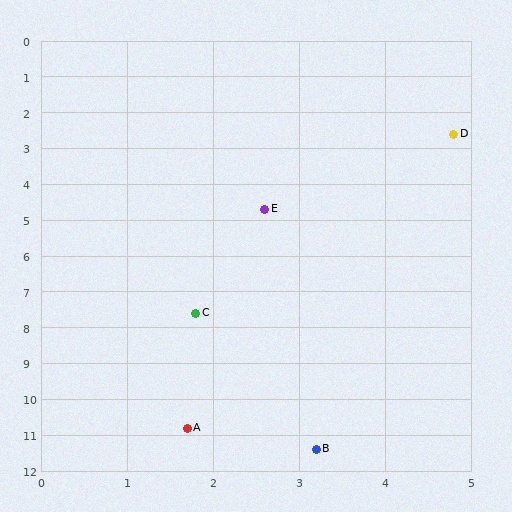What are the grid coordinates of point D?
Point D is at approximately (4.8, 2.6).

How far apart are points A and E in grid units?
Points A and E are about 6.2 grid units apart.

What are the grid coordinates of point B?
Point B is at approximately (3.2, 11.4).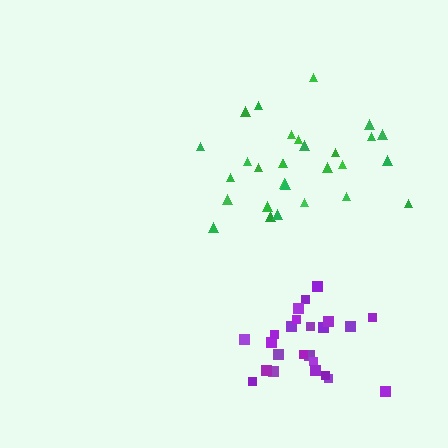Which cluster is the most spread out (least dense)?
Green.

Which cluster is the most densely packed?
Purple.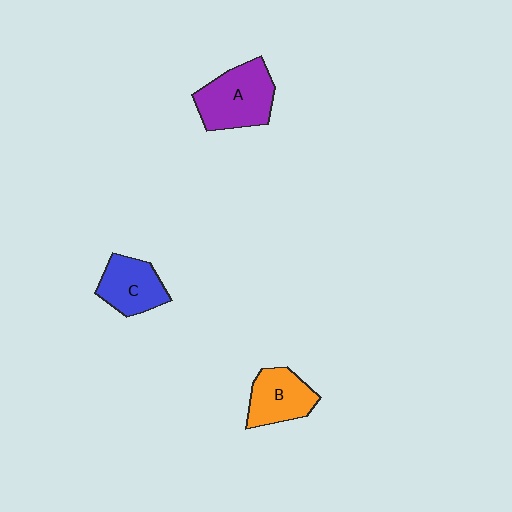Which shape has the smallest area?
Shape C (blue).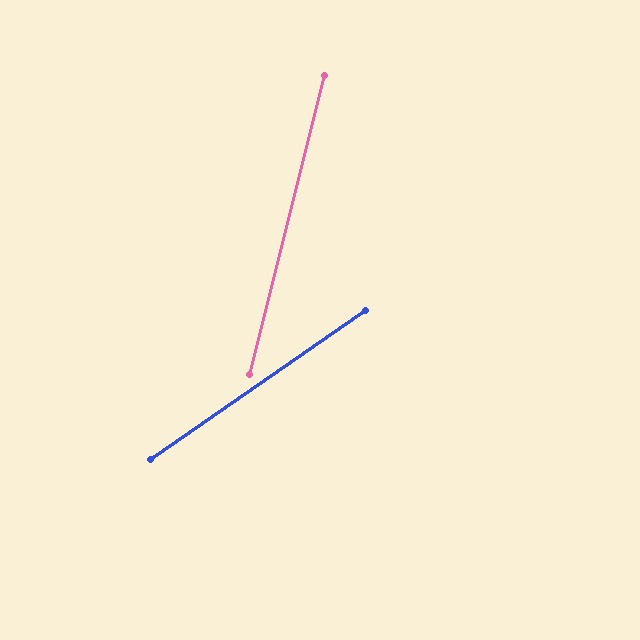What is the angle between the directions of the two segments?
Approximately 41 degrees.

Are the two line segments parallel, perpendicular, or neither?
Neither parallel nor perpendicular — they differ by about 41°.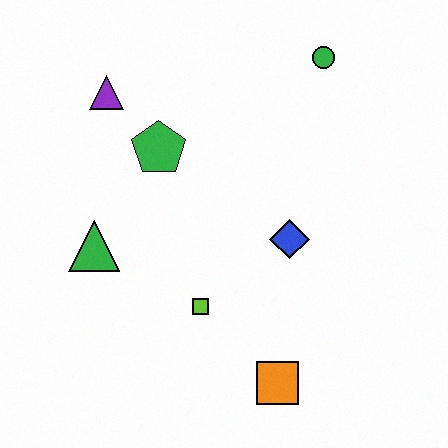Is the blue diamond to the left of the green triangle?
No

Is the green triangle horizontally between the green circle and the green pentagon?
No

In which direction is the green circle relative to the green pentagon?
The green circle is to the right of the green pentagon.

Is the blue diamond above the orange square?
Yes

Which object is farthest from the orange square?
The purple triangle is farthest from the orange square.